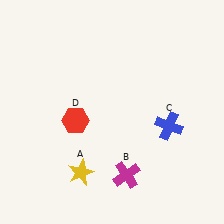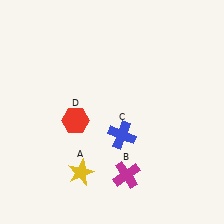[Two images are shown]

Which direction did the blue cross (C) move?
The blue cross (C) moved left.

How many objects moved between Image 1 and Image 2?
1 object moved between the two images.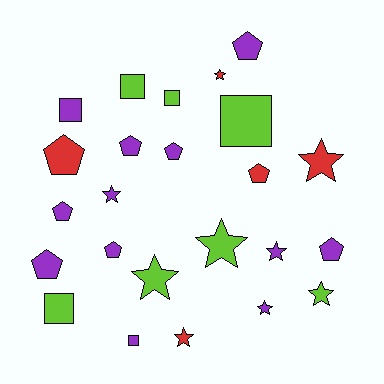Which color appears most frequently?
Purple, with 12 objects.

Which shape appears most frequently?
Pentagon, with 9 objects.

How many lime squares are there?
There are 4 lime squares.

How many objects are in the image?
There are 24 objects.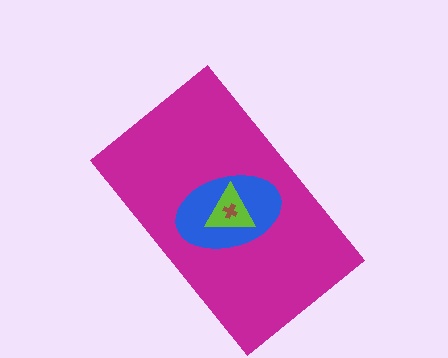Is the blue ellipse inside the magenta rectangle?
Yes.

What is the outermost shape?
The magenta rectangle.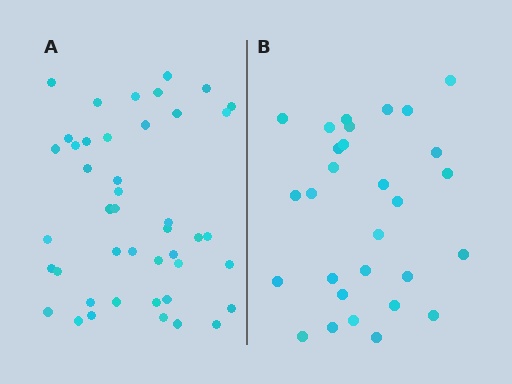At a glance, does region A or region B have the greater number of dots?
Region A (the left region) has more dots.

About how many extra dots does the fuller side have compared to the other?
Region A has approximately 15 more dots than region B.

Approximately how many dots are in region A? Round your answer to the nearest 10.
About 40 dots. (The exact count is 44, which rounds to 40.)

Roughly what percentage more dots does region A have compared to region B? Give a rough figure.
About 50% more.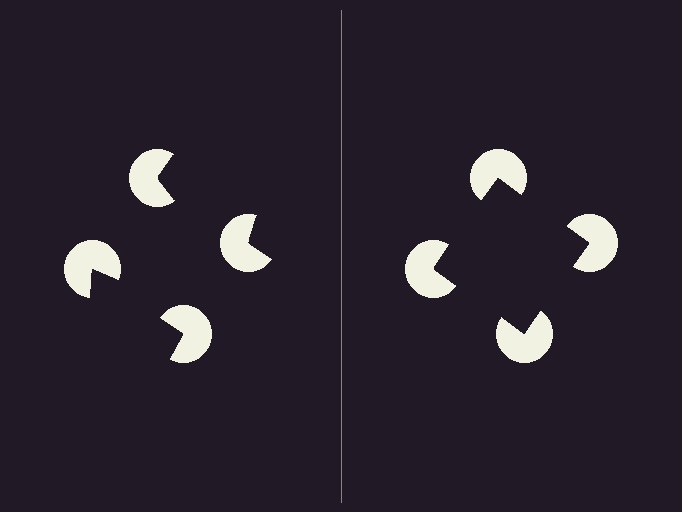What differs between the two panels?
The pac-man discs are positioned identically on both sides; only the wedge orientations differ. On the right they align to a square; on the left they are misaligned.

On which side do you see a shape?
An illusory square appears on the right side. On the left side the wedge cuts are rotated, so no coherent shape forms.